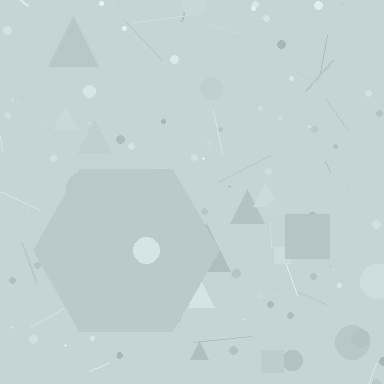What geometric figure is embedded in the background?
A hexagon is embedded in the background.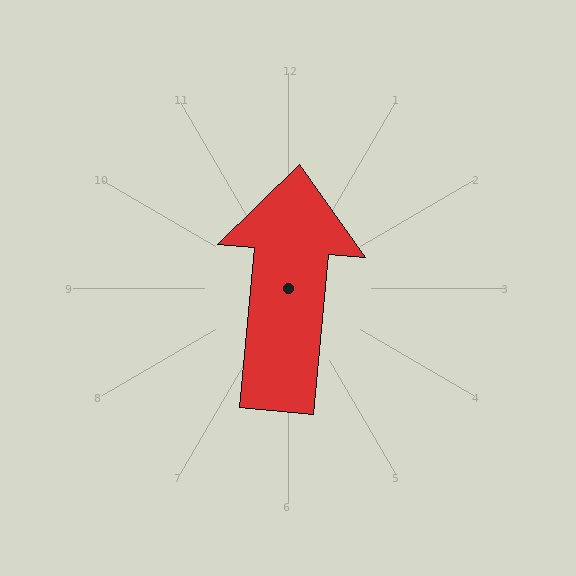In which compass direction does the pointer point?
North.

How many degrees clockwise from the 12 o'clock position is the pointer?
Approximately 5 degrees.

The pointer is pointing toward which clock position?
Roughly 12 o'clock.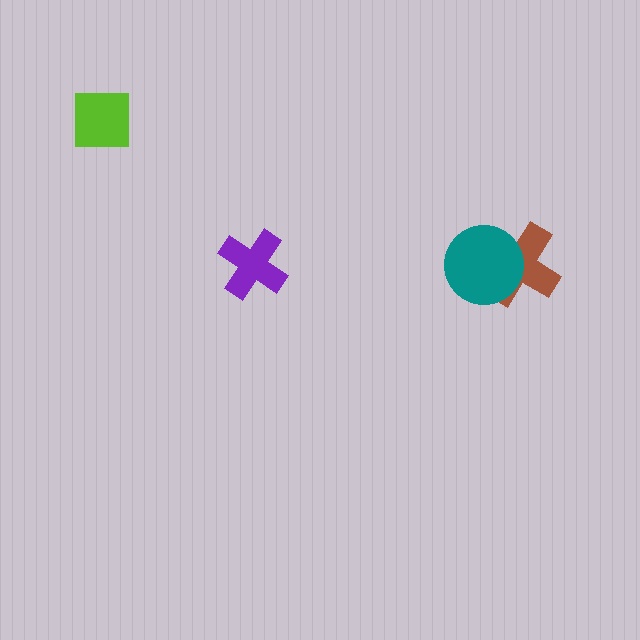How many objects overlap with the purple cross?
0 objects overlap with the purple cross.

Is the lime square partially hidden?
No, no other shape covers it.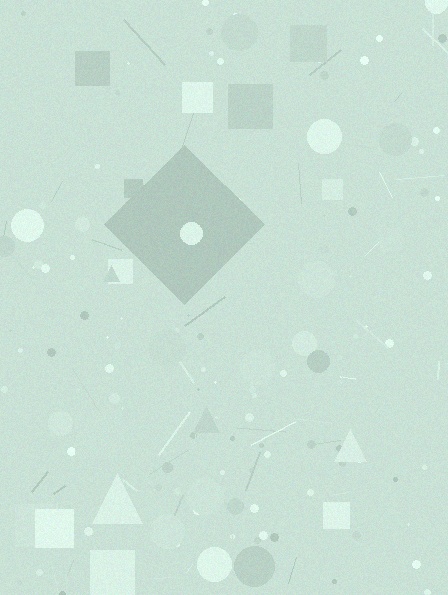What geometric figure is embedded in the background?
A diamond is embedded in the background.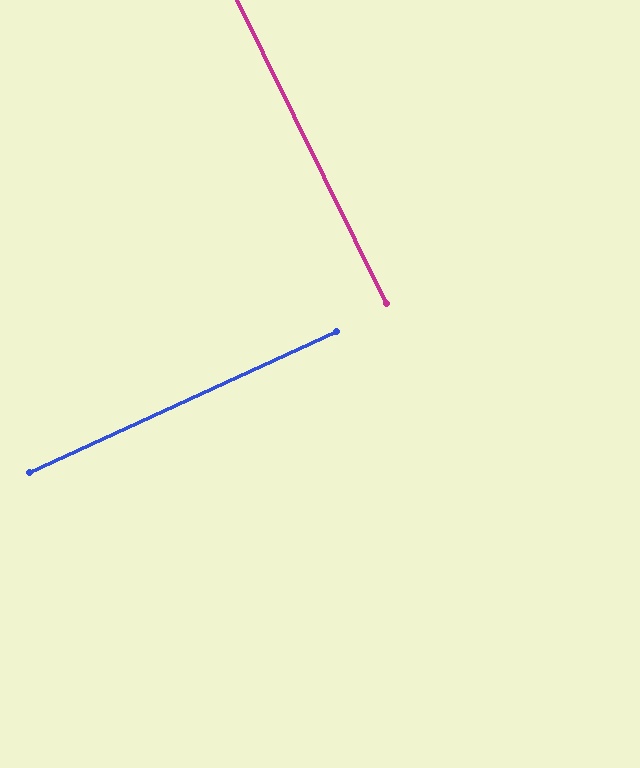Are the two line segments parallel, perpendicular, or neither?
Perpendicular — they meet at approximately 89°.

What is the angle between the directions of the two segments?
Approximately 89 degrees.